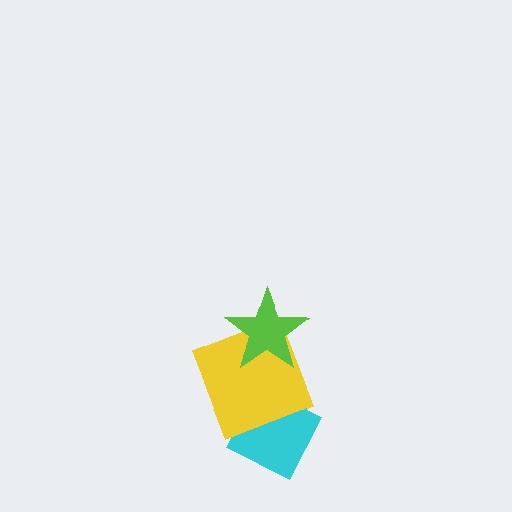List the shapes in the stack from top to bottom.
From top to bottom: the lime star, the yellow square, the cyan diamond.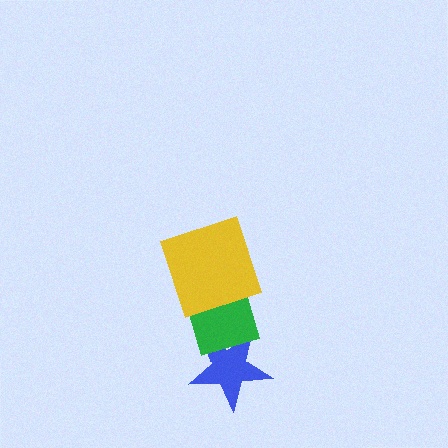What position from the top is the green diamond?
The green diamond is 2nd from the top.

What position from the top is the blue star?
The blue star is 3rd from the top.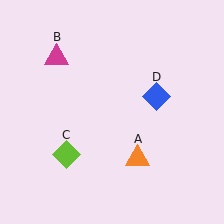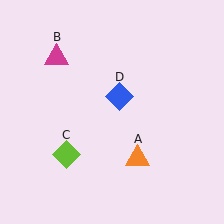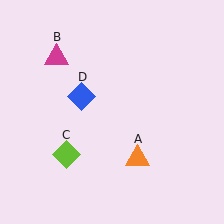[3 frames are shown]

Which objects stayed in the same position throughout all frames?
Orange triangle (object A) and magenta triangle (object B) and lime diamond (object C) remained stationary.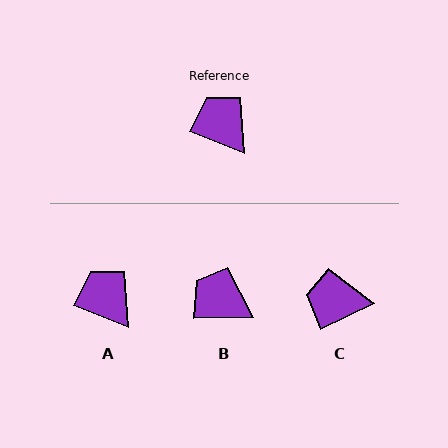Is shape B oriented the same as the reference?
No, it is off by about 24 degrees.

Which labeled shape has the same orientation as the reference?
A.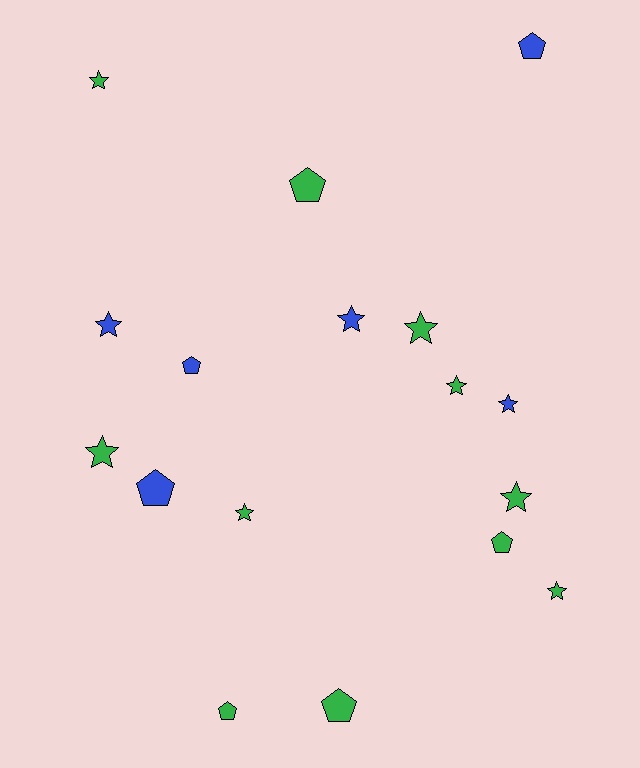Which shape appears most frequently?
Star, with 10 objects.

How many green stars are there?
There are 7 green stars.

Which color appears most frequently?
Green, with 11 objects.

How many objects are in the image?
There are 17 objects.